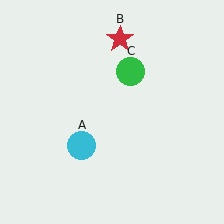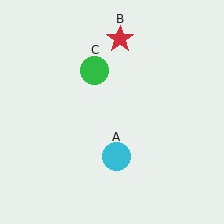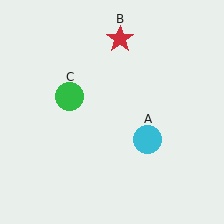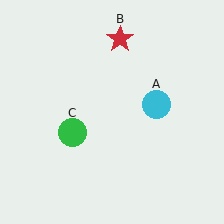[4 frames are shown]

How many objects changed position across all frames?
2 objects changed position: cyan circle (object A), green circle (object C).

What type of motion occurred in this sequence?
The cyan circle (object A), green circle (object C) rotated counterclockwise around the center of the scene.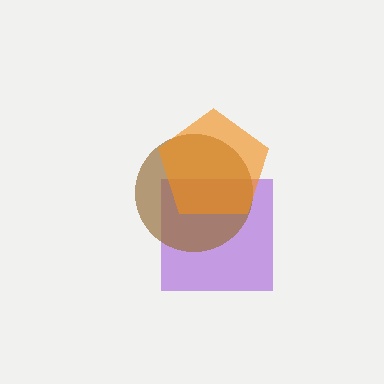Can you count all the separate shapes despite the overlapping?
Yes, there are 3 separate shapes.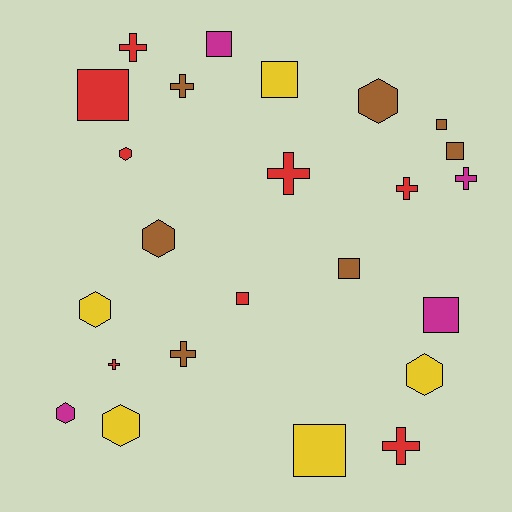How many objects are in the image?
There are 24 objects.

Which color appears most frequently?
Red, with 8 objects.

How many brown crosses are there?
There are 2 brown crosses.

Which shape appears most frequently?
Square, with 9 objects.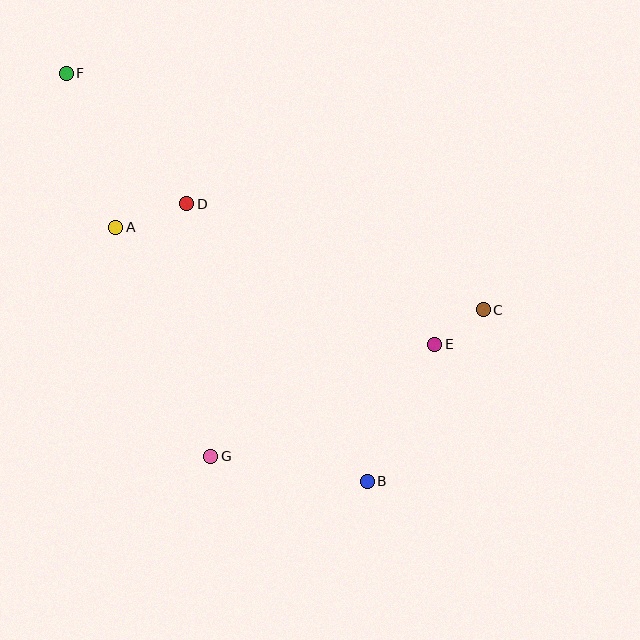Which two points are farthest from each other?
Points B and F are farthest from each other.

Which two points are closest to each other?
Points C and E are closest to each other.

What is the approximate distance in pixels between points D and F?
The distance between D and F is approximately 178 pixels.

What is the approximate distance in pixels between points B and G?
The distance between B and G is approximately 159 pixels.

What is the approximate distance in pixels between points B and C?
The distance between B and C is approximately 207 pixels.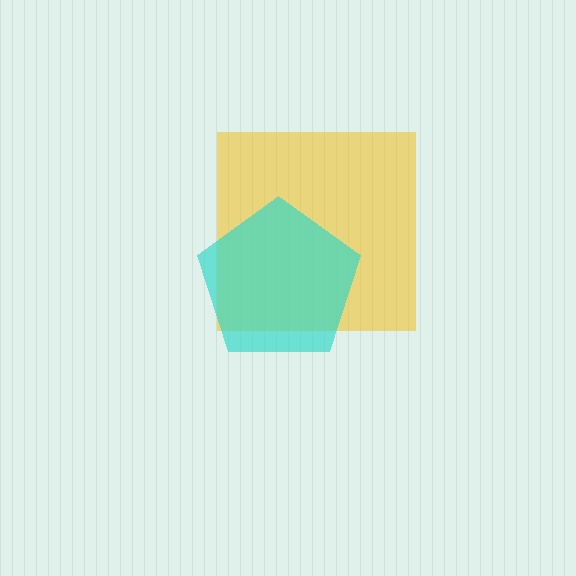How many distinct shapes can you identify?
There are 2 distinct shapes: a yellow square, a cyan pentagon.